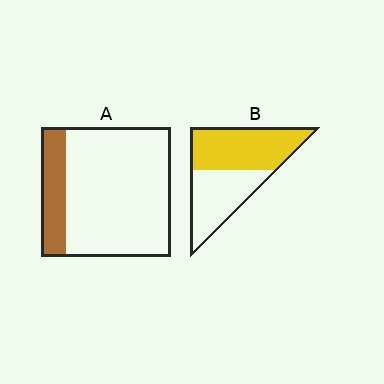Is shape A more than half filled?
No.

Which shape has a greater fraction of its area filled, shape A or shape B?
Shape B.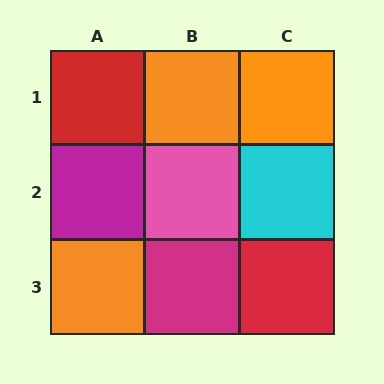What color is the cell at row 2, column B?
Pink.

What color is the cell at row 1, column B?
Orange.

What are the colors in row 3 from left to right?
Orange, magenta, red.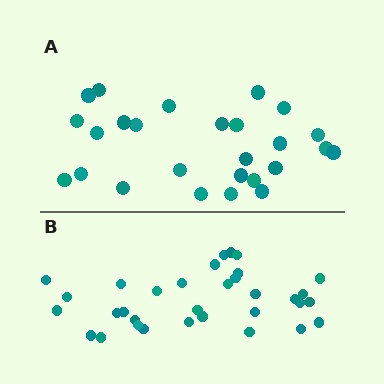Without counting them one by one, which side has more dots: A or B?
Region B (the bottom region) has more dots.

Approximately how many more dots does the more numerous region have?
Region B has roughly 8 or so more dots than region A.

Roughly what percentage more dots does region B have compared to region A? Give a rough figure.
About 25% more.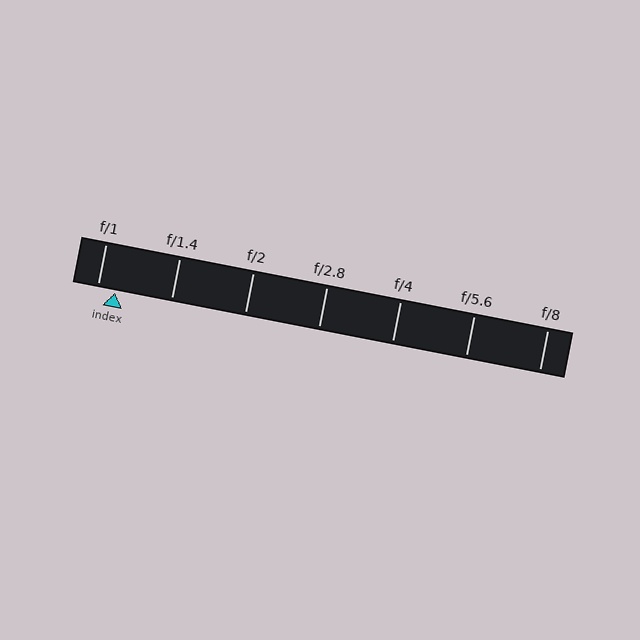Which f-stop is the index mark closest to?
The index mark is closest to f/1.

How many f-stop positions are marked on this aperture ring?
There are 7 f-stop positions marked.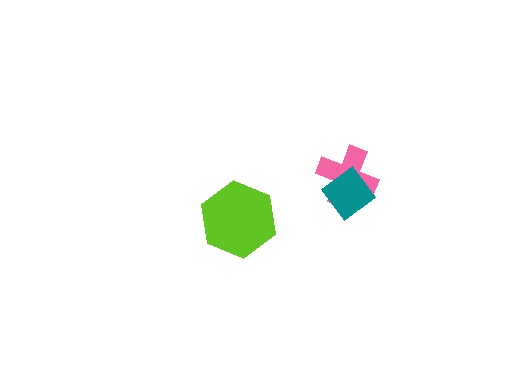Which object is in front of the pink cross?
The teal diamond is in front of the pink cross.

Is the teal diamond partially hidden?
No, no other shape covers it.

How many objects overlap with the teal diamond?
1 object overlaps with the teal diamond.